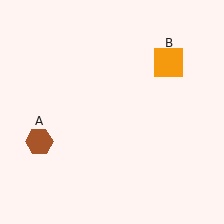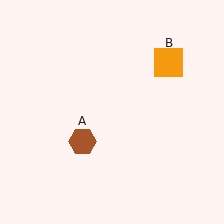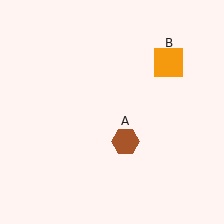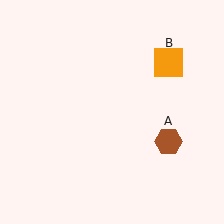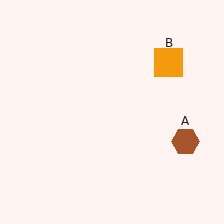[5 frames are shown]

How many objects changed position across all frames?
1 object changed position: brown hexagon (object A).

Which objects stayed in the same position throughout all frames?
Orange square (object B) remained stationary.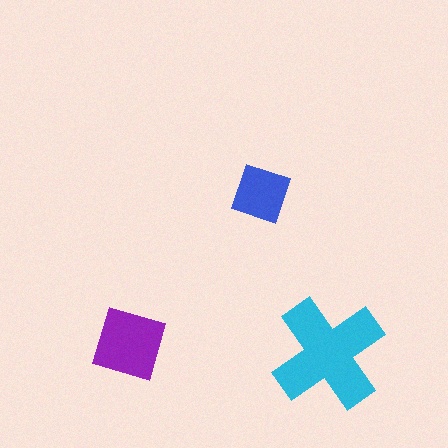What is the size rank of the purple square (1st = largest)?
2nd.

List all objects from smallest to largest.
The blue diamond, the purple square, the cyan cross.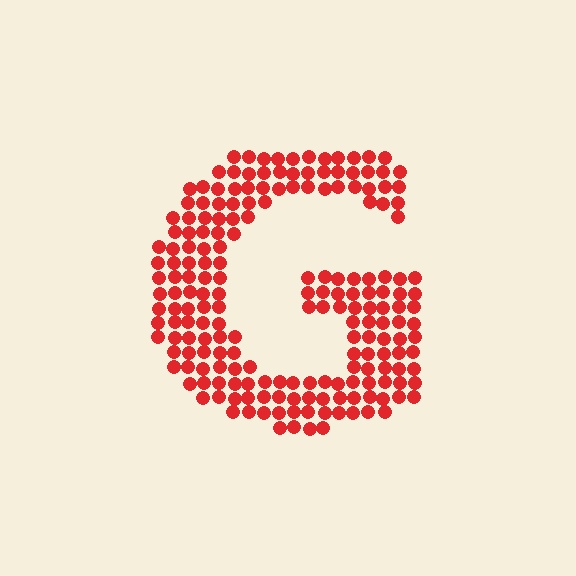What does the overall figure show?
The overall figure shows the letter G.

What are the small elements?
The small elements are circles.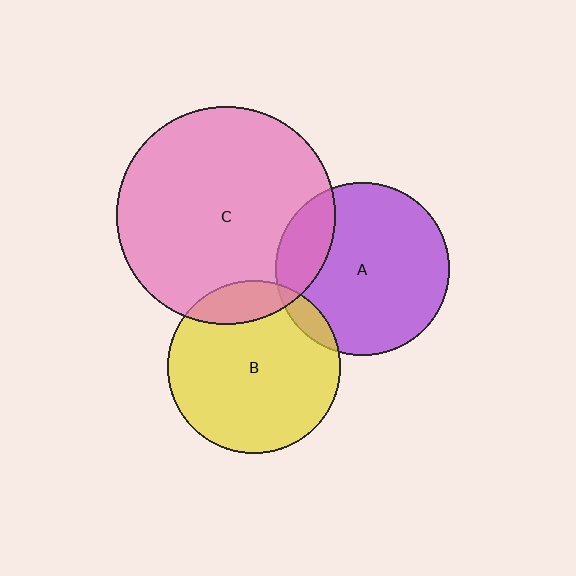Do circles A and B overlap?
Yes.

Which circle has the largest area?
Circle C (pink).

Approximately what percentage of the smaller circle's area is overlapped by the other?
Approximately 5%.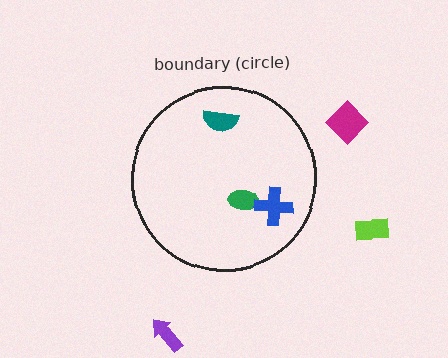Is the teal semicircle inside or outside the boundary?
Inside.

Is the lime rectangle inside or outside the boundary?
Outside.